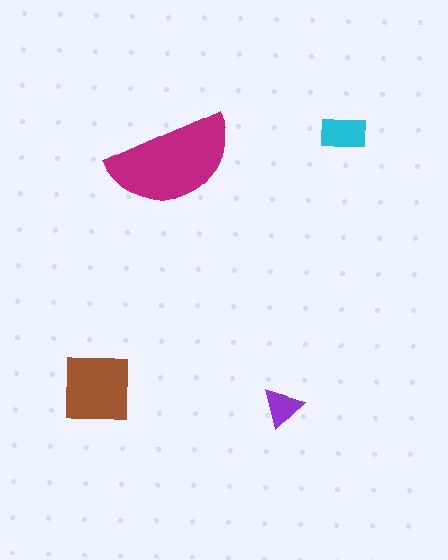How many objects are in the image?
There are 4 objects in the image.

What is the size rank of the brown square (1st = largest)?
2nd.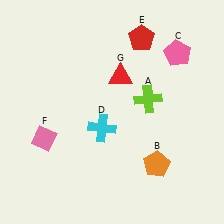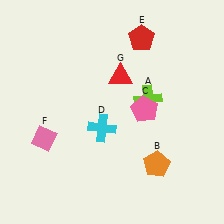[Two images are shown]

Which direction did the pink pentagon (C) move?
The pink pentagon (C) moved down.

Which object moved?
The pink pentagon (C) moved down.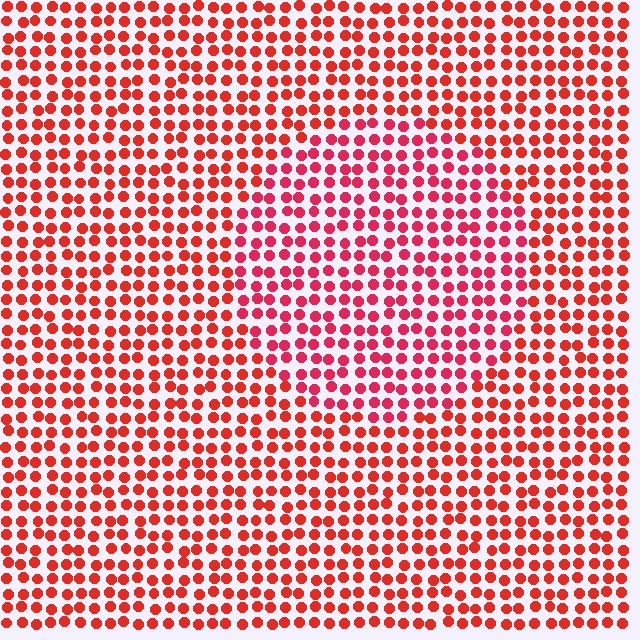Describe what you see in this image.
The image is filled with small red elements in a uniform arrangement. A circle-shaped region is visible where the elements are tinted to a slightly different hue, forming a subtle color boundary.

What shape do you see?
I see a circle.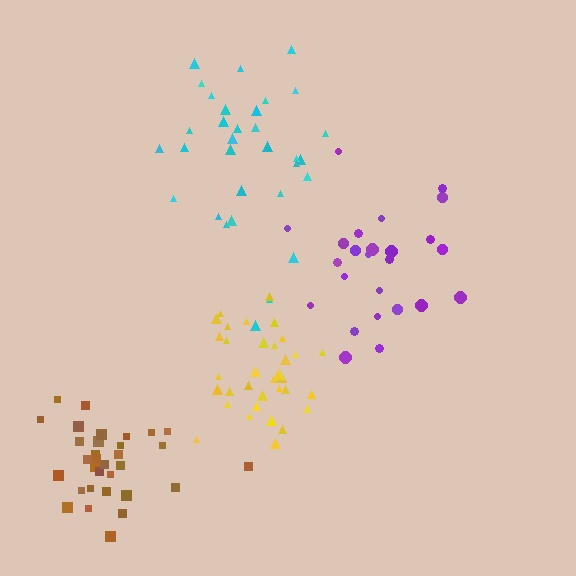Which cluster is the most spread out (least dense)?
Cyan.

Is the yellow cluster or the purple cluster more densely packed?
Yellow.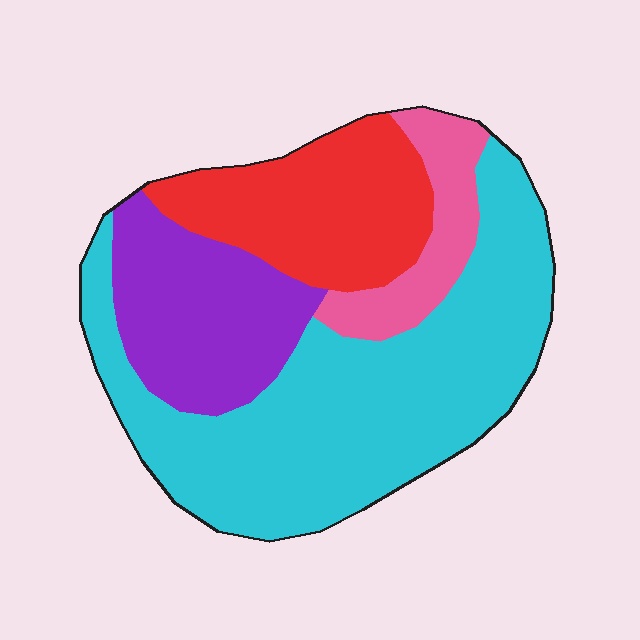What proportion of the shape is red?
Red covers about 20% of the shape.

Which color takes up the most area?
Cyan, at roughly 50%.